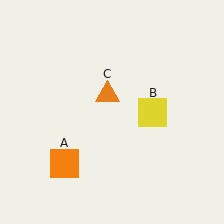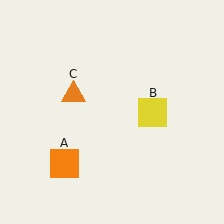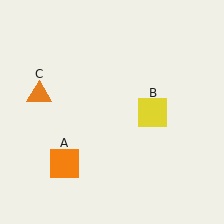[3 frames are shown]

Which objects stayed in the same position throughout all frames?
Orange square (object A) and yellow square (object B) remained stationary.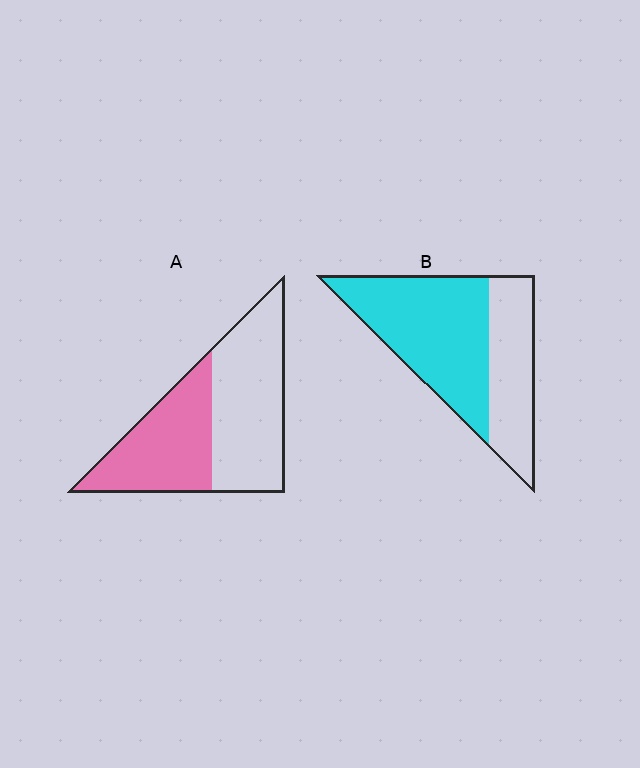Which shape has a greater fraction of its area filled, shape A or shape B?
Shape B.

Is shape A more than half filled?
No.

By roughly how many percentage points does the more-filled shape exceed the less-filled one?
By roughly 20 percentage points (B over A).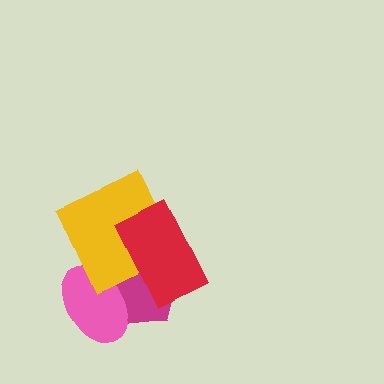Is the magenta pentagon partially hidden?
Yes, it is partially covered by another shape.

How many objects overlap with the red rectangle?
2 objects overlap with the red rectangle.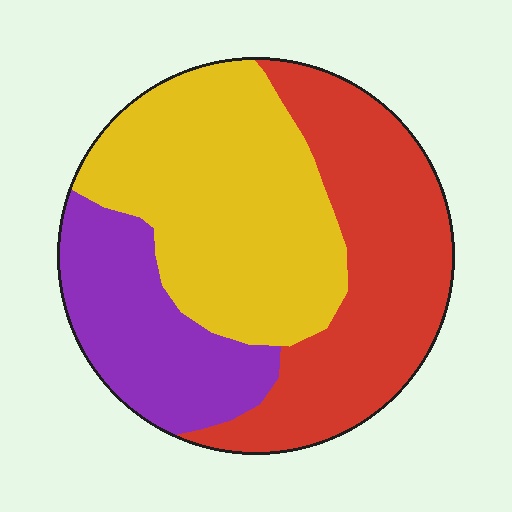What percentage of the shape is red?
Red covers around 35% of the shape.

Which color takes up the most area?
Yellow, at roughly 40%.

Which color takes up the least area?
Purple, at roughly 25%.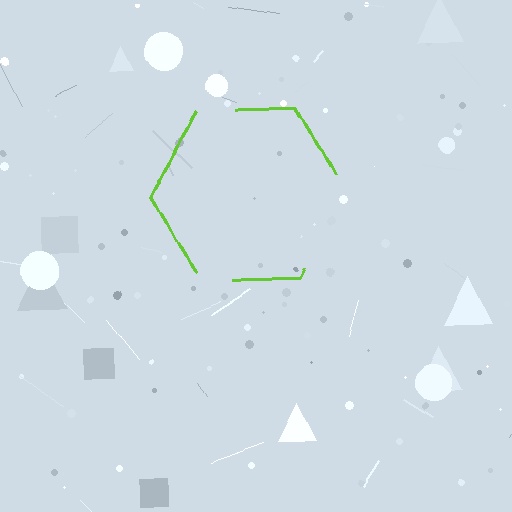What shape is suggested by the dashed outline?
The dashed outline suggests a hexagon.